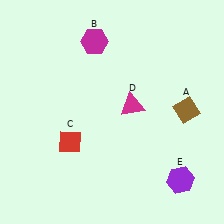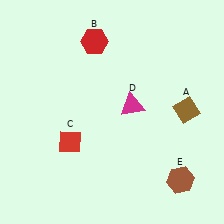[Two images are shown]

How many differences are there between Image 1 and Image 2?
There are 2 differences between the two images.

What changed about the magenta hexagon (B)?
In Image 1, B is magenta. In Image 2, it changed to red.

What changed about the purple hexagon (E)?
In Image 1, E is purple. In Image 2, it changed to brown.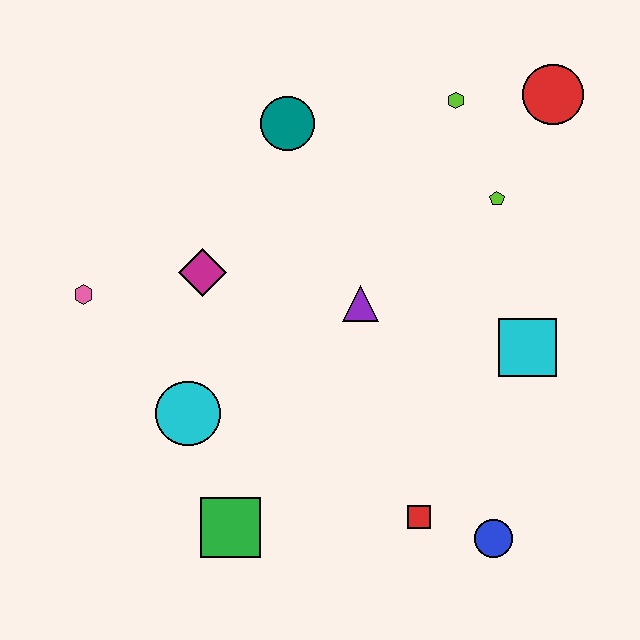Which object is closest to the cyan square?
The lime pentagon is closest to the cyan square.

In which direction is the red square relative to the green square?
The red square is to the right of the green square.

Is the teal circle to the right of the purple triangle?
No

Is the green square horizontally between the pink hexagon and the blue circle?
Yes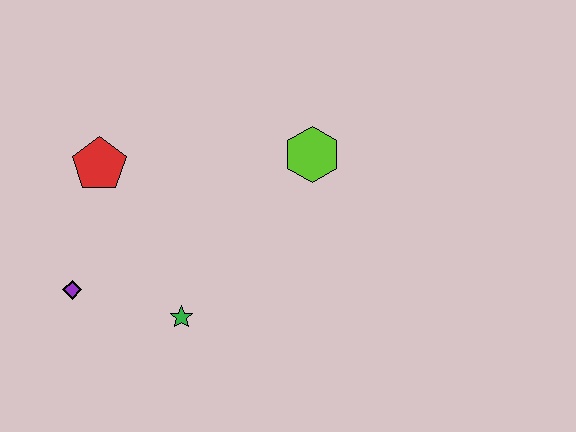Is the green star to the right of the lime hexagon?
No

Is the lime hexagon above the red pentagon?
Yes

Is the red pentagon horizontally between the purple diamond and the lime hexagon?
Yes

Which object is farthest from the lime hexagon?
The purple diamond is farthest from the lime hexagon.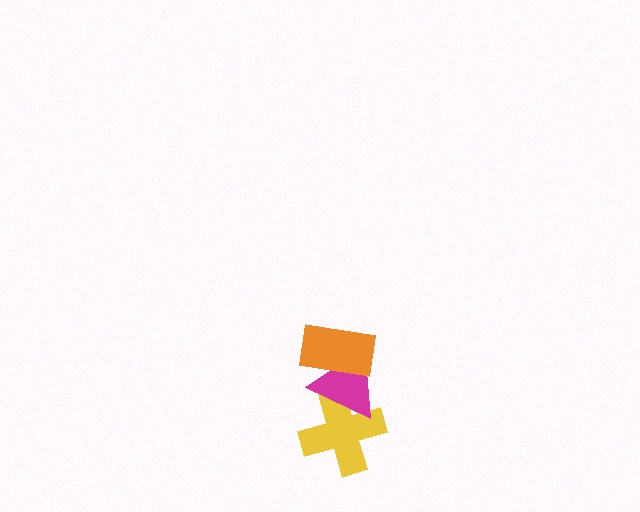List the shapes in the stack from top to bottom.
From top to bottom: the orange rectangle, the magenta triangle, the yellow cross.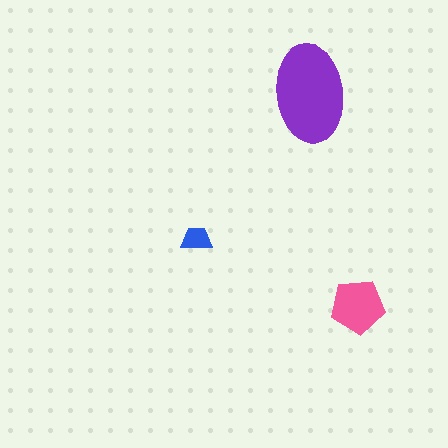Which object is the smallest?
The blue trapezoid.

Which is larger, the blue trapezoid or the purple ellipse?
The purple ellipse.